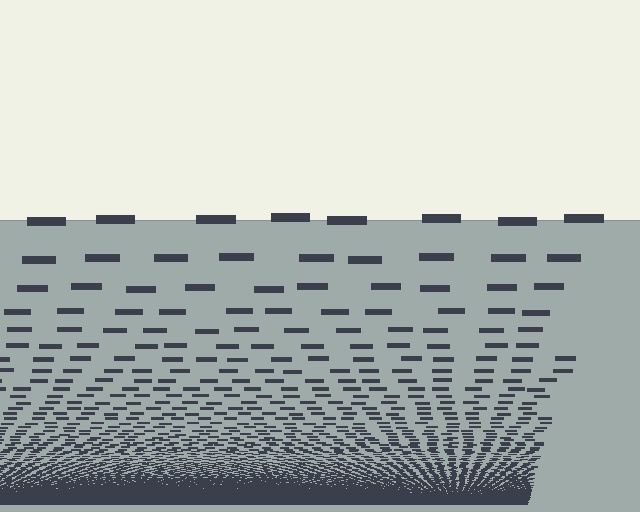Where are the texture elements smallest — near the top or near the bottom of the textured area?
Near the bottom.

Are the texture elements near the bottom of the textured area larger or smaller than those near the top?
Smaller. The gradient is inverted — elements near the bottom are smaller and denser.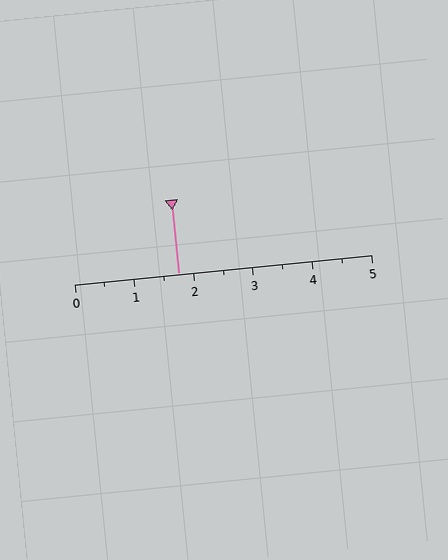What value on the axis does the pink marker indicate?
The marker indicates approximately 1.8.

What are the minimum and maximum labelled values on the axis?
The axis runs from 0 to 5.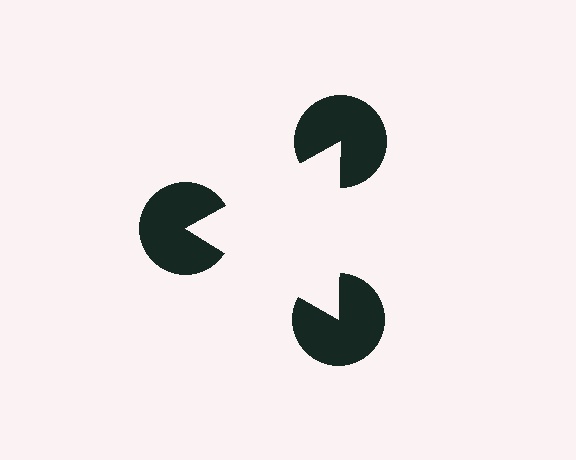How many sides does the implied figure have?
3 sides.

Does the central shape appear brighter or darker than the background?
It typically appears slightly brighter than the background, even though no actual brightness change is drawn.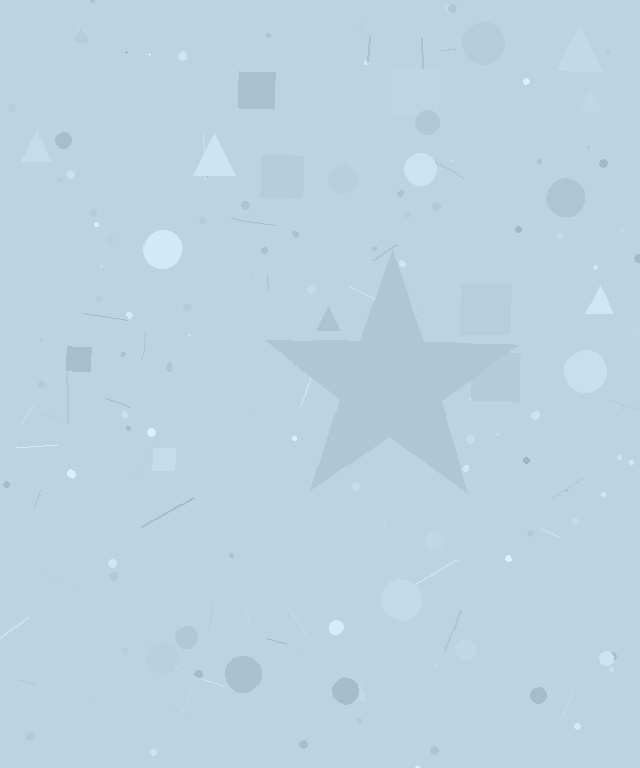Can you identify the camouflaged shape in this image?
The camouflaged shape is a star.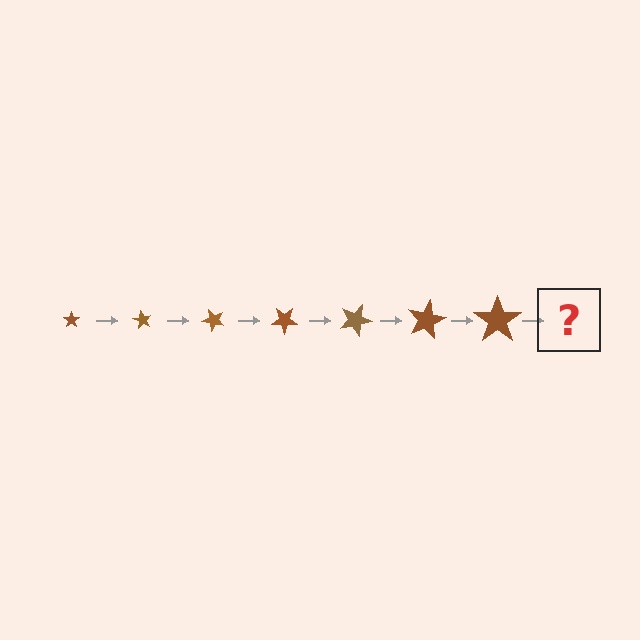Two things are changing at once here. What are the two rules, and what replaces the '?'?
The two rules are that the star grows larger each step and it rotates 60 degrees each step. The '?' should be a star, larger than the previous one and rotated 420 degrees from the start.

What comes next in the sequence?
The next element should be a star, larger than the previous one and rotated 420 degrees from the start.